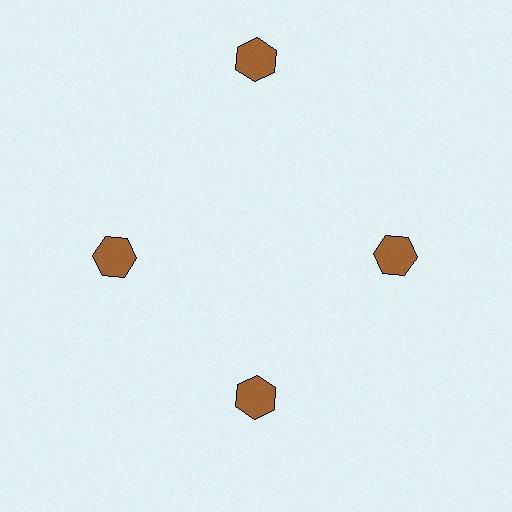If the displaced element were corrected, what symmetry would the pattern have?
It would have 4-fold rotational symmetry — the pattern would map onto itself every 90 degrees.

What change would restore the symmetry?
The symmetry would be restored by moving it inward, back onto the ring so that all 4 hexagons sit at equal angles and equal distance from the center.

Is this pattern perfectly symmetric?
No. The 4 brown hexagons are arranged in a ring, but one element near the 12 o'clock position is pushed outward from the center, breaking the 4-fold rotational symmetry.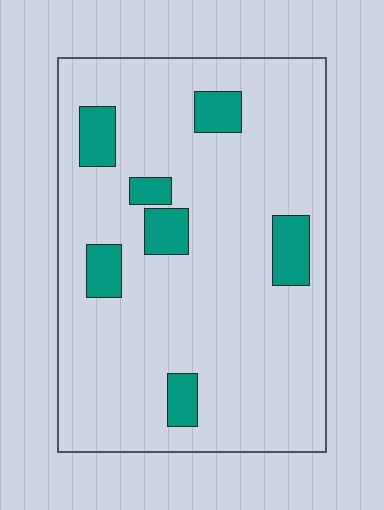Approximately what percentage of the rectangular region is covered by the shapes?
Approximately 15%.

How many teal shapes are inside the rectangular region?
7.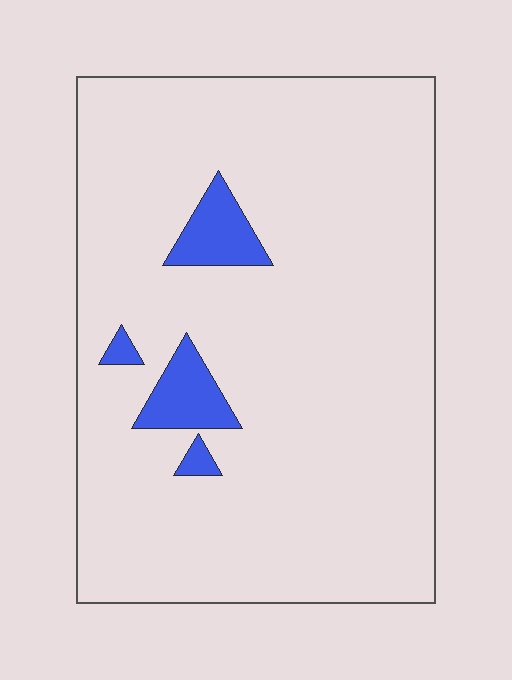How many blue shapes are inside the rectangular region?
4.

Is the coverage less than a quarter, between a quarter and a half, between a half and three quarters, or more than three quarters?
Less than a quarter.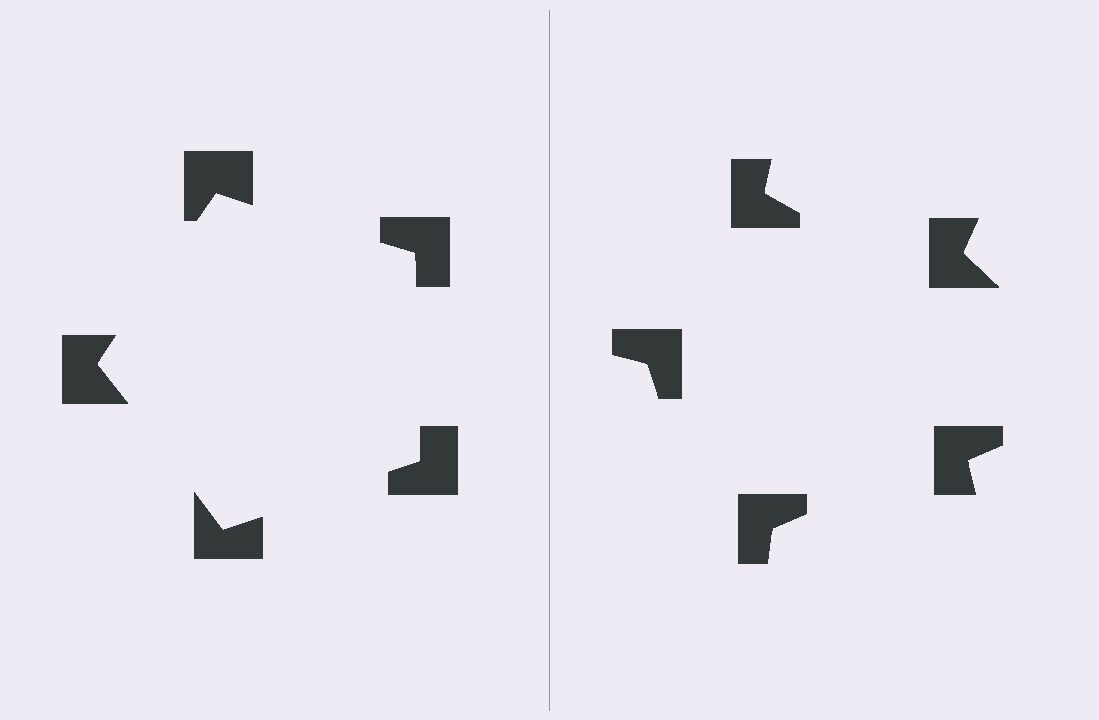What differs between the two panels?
The notched squares are positioned identically on both sides; only the wedge orientations differ. On the left they align to a pentagon; on the right they are misaligned.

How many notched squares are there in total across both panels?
10 — 5 on each side.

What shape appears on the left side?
An illusory pentagon.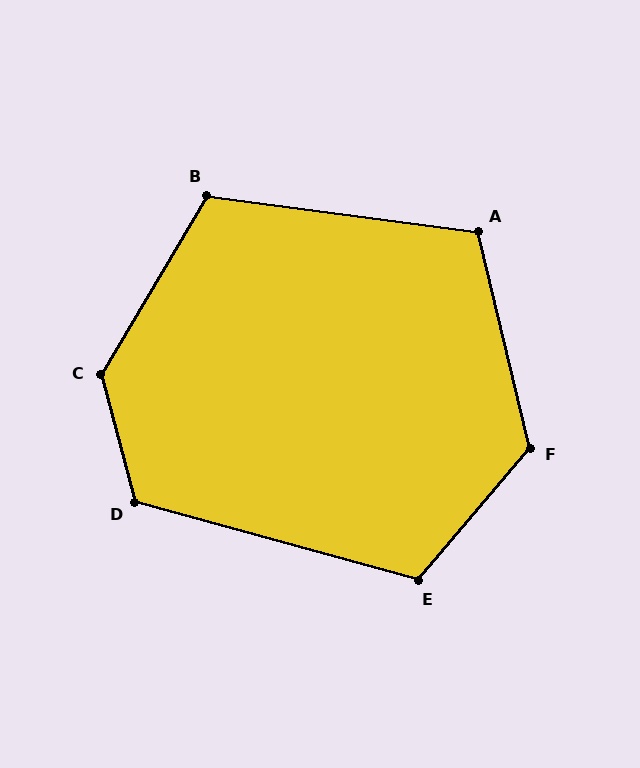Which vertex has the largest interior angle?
C, at approximately 134 degrees.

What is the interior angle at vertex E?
Approximately 115 degrees (obtuse).